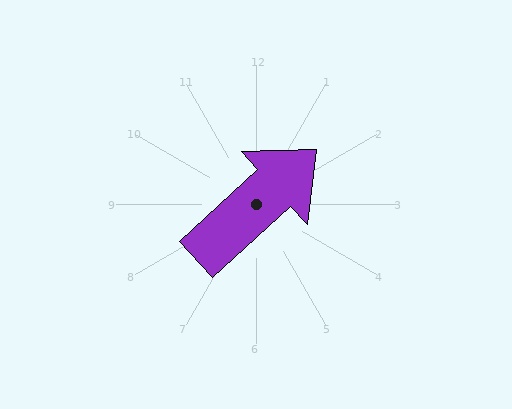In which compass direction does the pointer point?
Northeast.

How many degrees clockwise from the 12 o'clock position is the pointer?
Approximately 48 degrees.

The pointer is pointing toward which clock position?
Roughly 2 o'clock.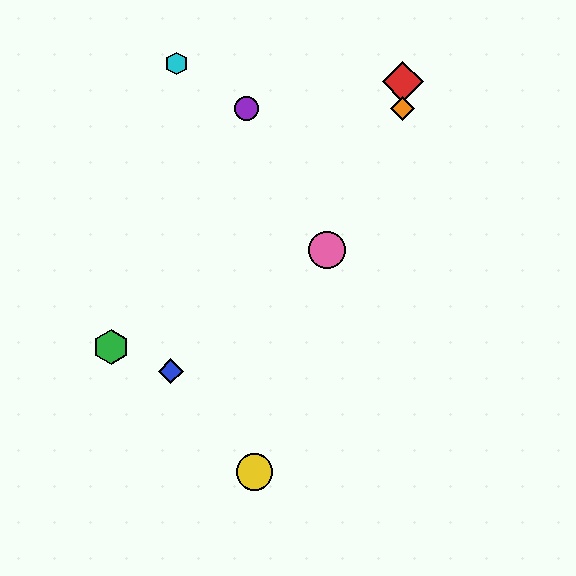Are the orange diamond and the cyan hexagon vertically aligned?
No, the orange diamond is at x≈403 and the cyan hexagon is at x≈176.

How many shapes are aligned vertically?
2 shapes (the red diamond, the orange diamond) are aligned vertically.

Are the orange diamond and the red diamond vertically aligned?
Yes, both are at x≈403.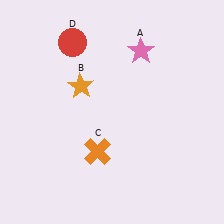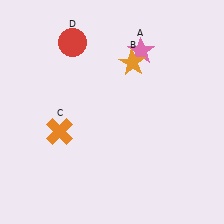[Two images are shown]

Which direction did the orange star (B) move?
The orange star (B) moved right.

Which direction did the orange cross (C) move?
The orange cross (C) moved left.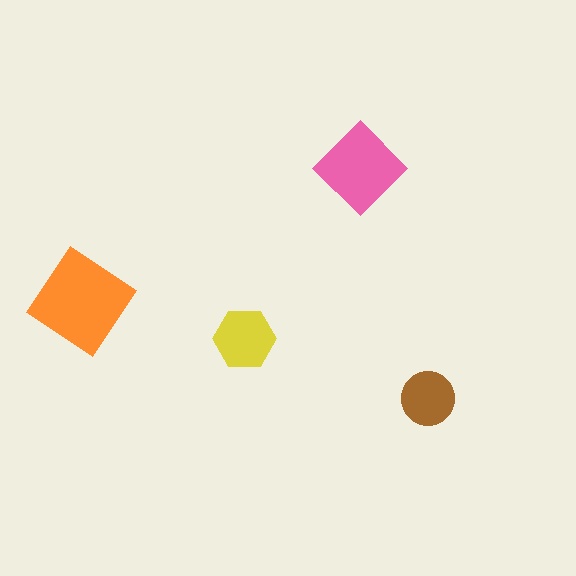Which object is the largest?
The orange diamond.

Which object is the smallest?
The brown circle.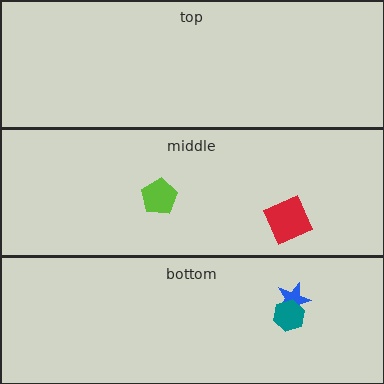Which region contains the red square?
The middle region.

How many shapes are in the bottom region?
2.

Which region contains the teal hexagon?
The bottom region.